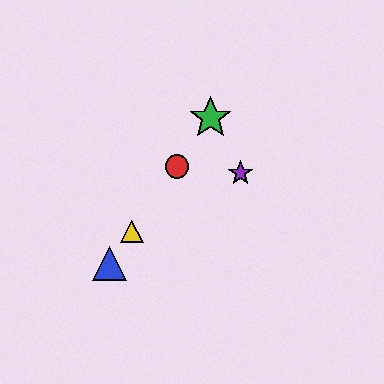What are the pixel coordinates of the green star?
The green star is at (210, 118).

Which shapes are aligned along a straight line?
The red circle, the blue triangle, the green star, the yellow triangle are aligned along a straight line.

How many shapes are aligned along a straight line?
4 shapes (the red circle, the blue triangle, the green star, the yellow triangle) are aligned along a straight line.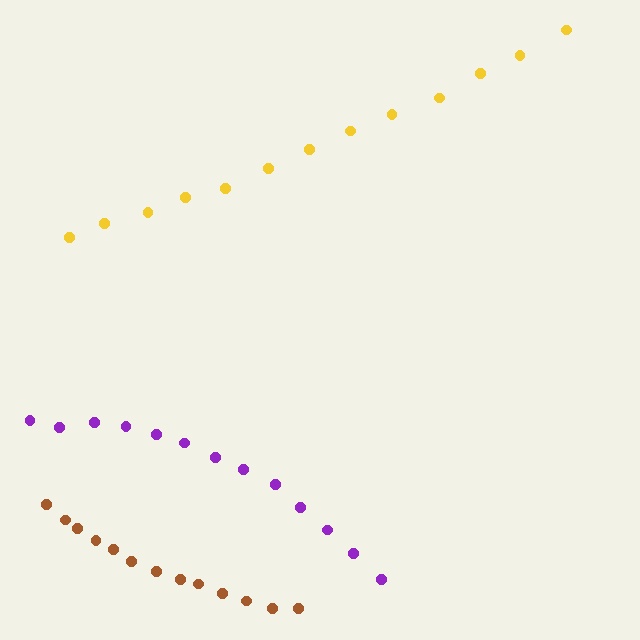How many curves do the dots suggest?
There are 3 distinct paths.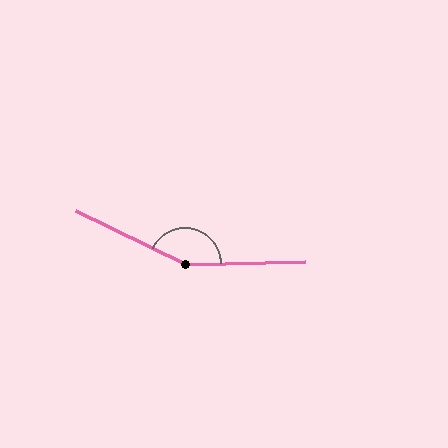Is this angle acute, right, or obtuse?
It is obtuse.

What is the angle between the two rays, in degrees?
Approximately 152 degrees.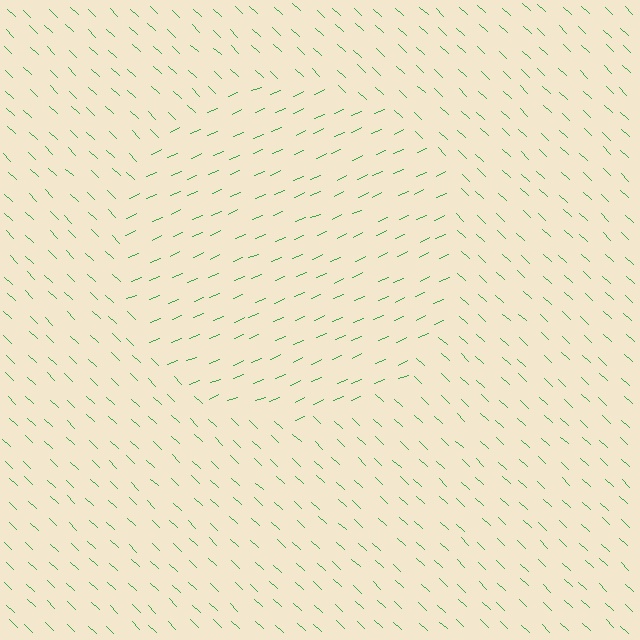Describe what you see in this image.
The image is filled with small green line segments. A circle region in the image has lines oriented differently from the surrounding lines, creating a visible texture boundary.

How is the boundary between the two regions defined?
The boundary is defined purely by a change in line orientation (approximately 67 degrees difference). All lines are the same color and thickness.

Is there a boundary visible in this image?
Yes, there is a texture boundary formed by a change in line orientation.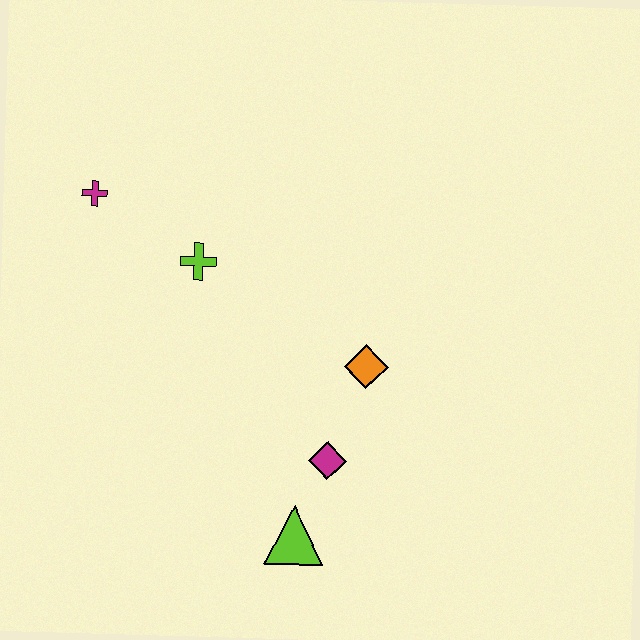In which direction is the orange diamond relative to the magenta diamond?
The orange diamond is above the magenta diamond.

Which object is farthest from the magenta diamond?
The magenta cross is farthest from the magenta diamond.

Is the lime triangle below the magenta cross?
Yes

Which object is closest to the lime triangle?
The magenta diamond is closest to the lime triangle.